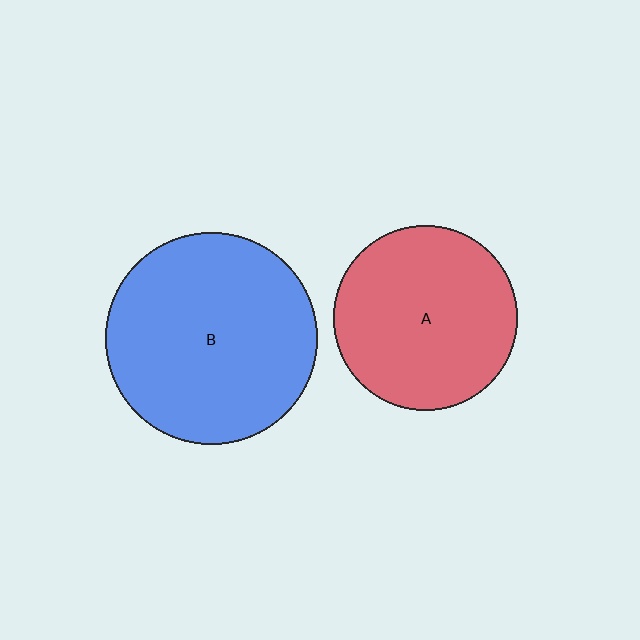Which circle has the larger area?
Circle B (blue).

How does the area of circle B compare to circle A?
Approximately 1.3 times.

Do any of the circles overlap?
No, none of the circles overlap.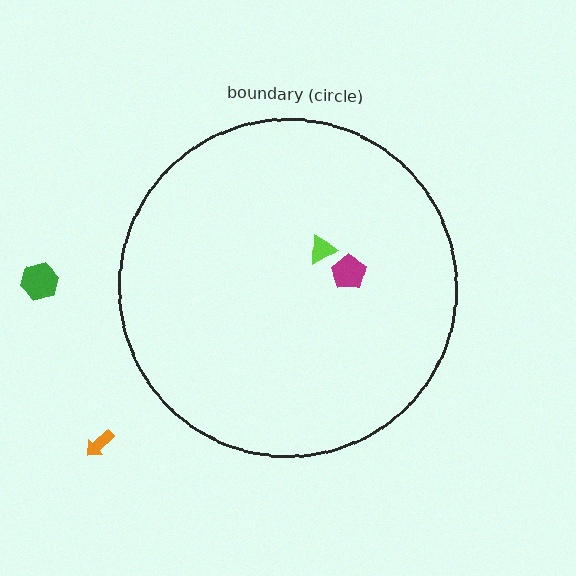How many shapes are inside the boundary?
2 inside, 2 outside.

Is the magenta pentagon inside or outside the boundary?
Inside.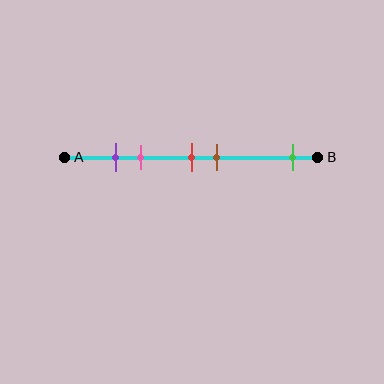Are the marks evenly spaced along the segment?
No, the marks are not evenly spaced.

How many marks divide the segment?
There are 5 marks dividing the segment.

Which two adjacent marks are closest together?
The purple and pink marks are the closest adjacent pair.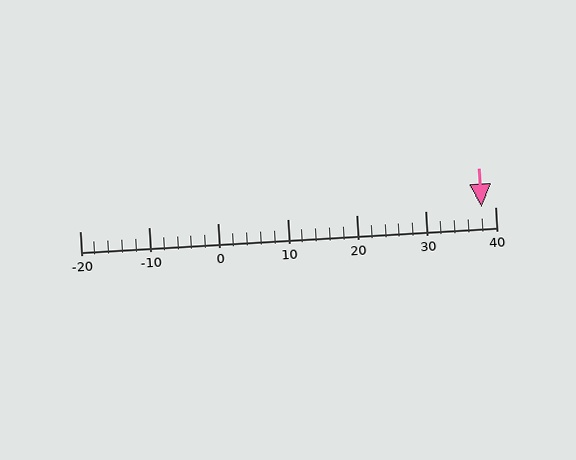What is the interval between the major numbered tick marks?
The major tick marks are spaced 10 units apart.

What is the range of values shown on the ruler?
The ruler shows values from -20 to 40.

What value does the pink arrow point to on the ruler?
The pink arrow points to approximately 38.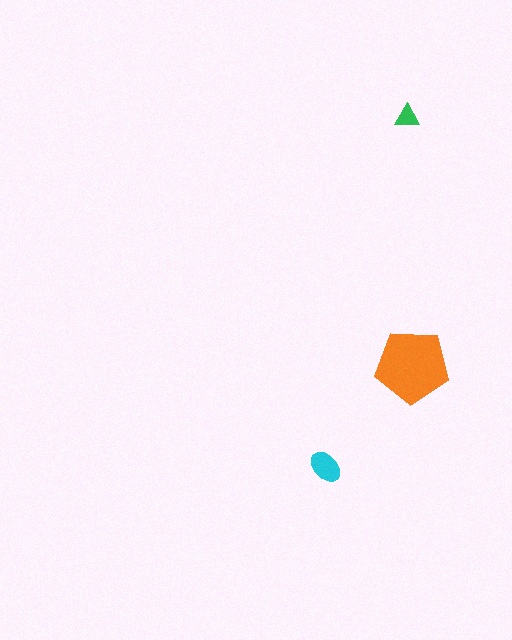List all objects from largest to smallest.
The orange pentagon, the cyan ellipse, the green triangle.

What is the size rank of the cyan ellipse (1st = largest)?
2nd.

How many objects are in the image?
There are 3 objects in the image.